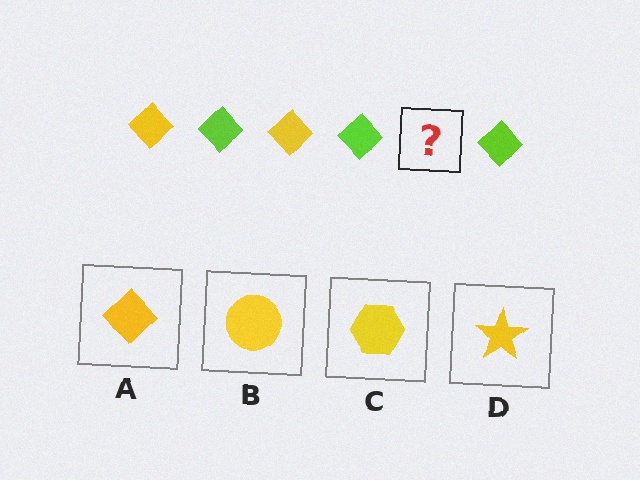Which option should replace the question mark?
Option A.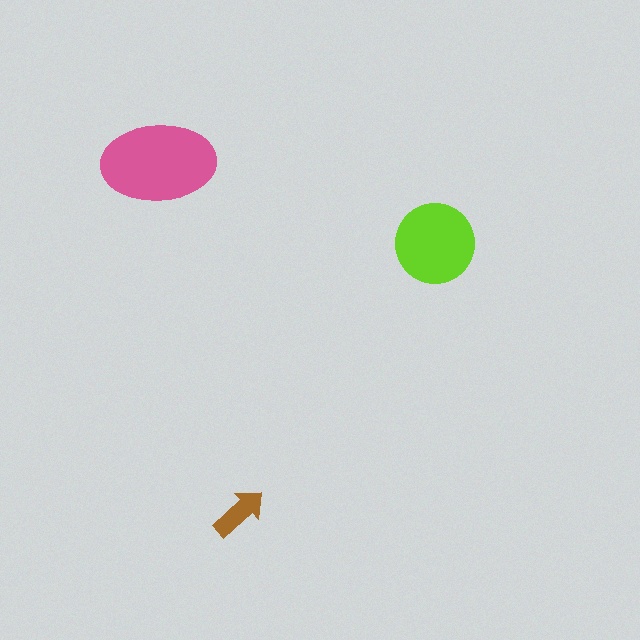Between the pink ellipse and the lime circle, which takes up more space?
The pink ellipse.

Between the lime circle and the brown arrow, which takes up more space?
The lime circle.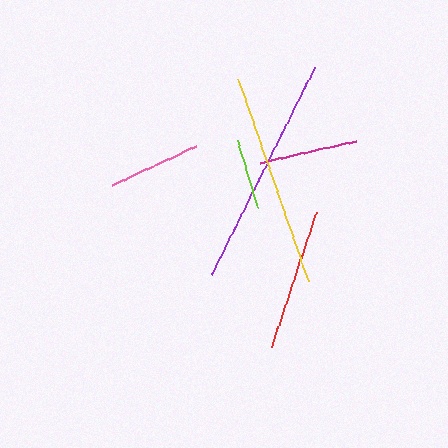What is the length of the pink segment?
The pink segment is approximately 93 pixels long.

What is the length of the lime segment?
The lime segment is approximately 71 pixels long.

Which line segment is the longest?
The purple line is the longest at approximately 232 pixels.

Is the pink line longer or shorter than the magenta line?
The magenta line is longer than the pink line.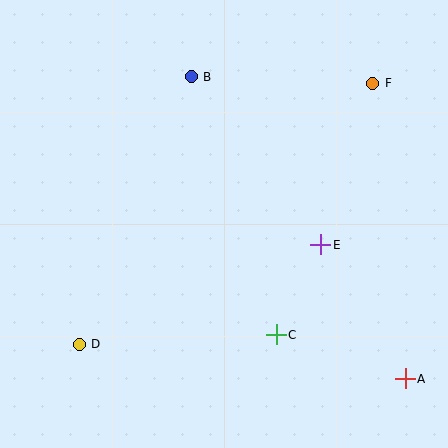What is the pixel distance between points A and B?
The distance between A and B is 370 pixels.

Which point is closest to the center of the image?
Point E at (321, 245) is closest to the center.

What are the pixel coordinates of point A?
Point A is at (405, 379).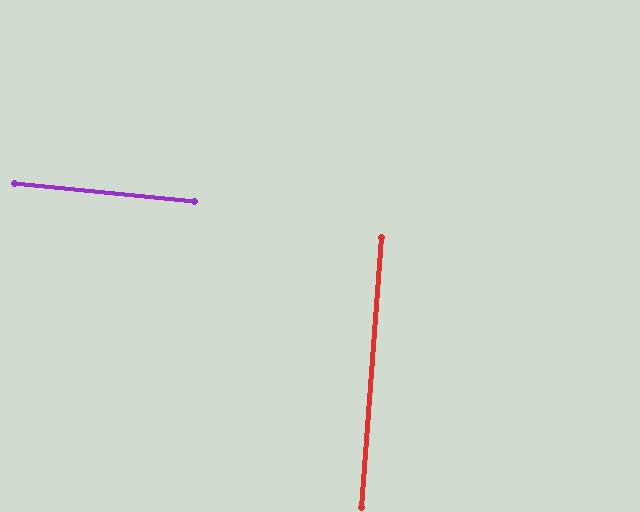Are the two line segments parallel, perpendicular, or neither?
Perpendicular — they meet at approximately 89°.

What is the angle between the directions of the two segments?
Approximately 89 degrees.